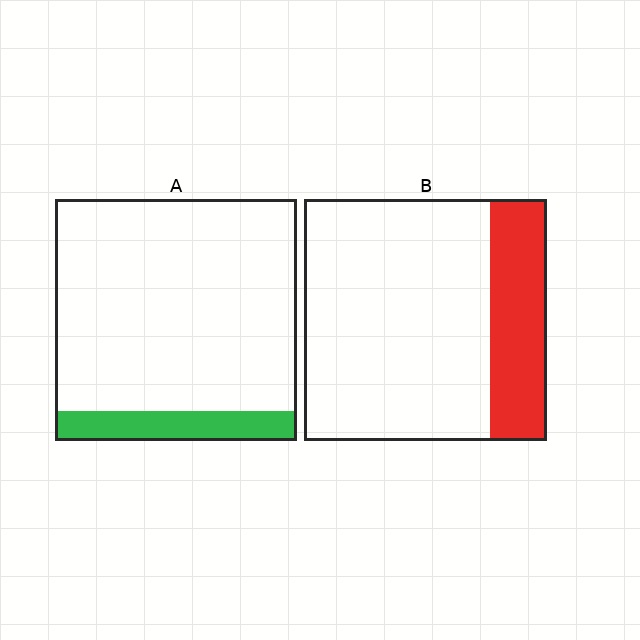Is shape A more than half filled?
No.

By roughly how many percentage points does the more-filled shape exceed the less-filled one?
By roughly 10 percentage points (B over A).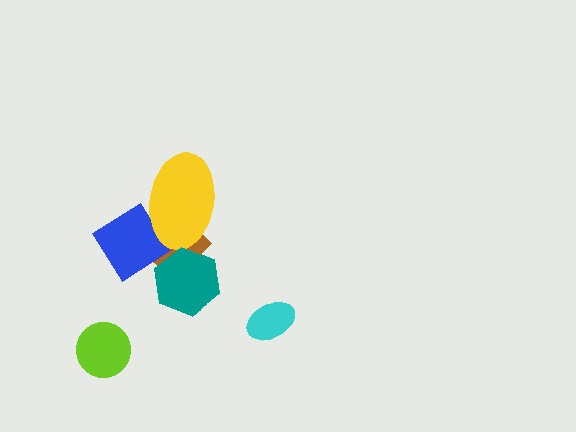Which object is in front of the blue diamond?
The yellow ellipse is in front of the blue diamond.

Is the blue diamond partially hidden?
Yes, it is partially covered by another shape.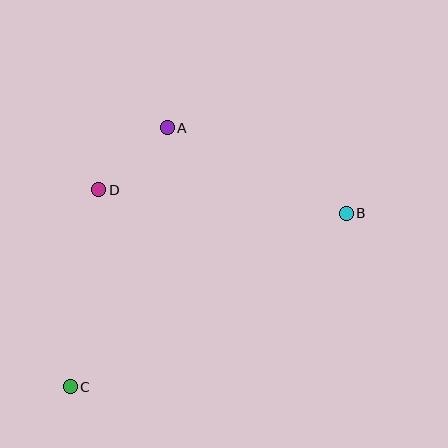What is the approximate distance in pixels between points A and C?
The distance between A and C is approximately 277 pixels.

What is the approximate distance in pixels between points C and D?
The distance between C and D is approximately 199 pixels.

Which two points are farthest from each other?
Points B and C are farthest from each other.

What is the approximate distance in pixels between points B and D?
The distance between B and D is approximately 249 pixels.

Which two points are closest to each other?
Points A and D are closest to each other.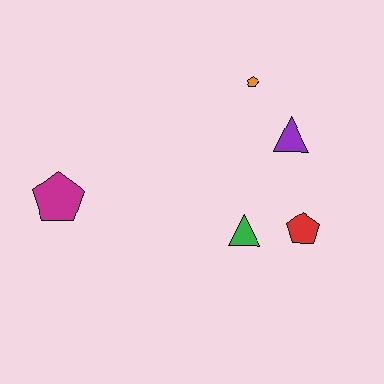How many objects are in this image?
There are 5 objects.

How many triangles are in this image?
There are 2 triangles.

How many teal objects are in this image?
There are no teal objects.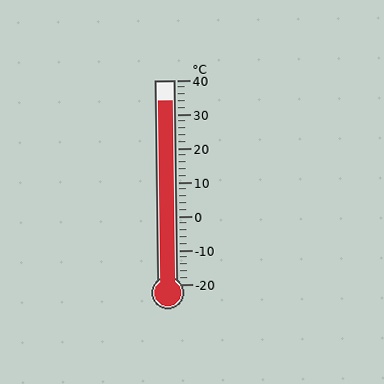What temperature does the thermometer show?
The thermometer shows approximately 34°C.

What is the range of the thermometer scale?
The thermometer scale ranges from -20°C to 40°C.